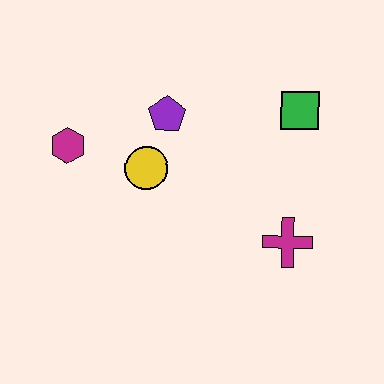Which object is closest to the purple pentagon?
The yellow circle is closest to the purple pentagon.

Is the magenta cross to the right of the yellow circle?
Yes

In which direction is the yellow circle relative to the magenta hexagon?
The yellow circle is to the right of the magenta hexagon.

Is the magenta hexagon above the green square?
No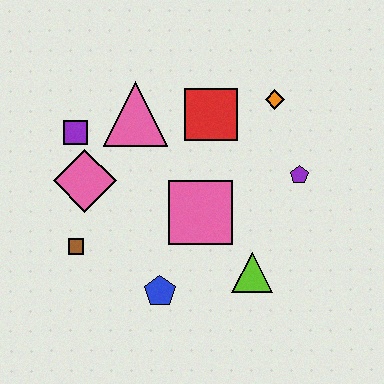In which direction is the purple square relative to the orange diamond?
The purple square is to the left of the orange diamond.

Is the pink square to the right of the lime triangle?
No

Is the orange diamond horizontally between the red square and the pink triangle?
No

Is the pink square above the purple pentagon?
No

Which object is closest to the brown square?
The pink diamond is closest to the brown square.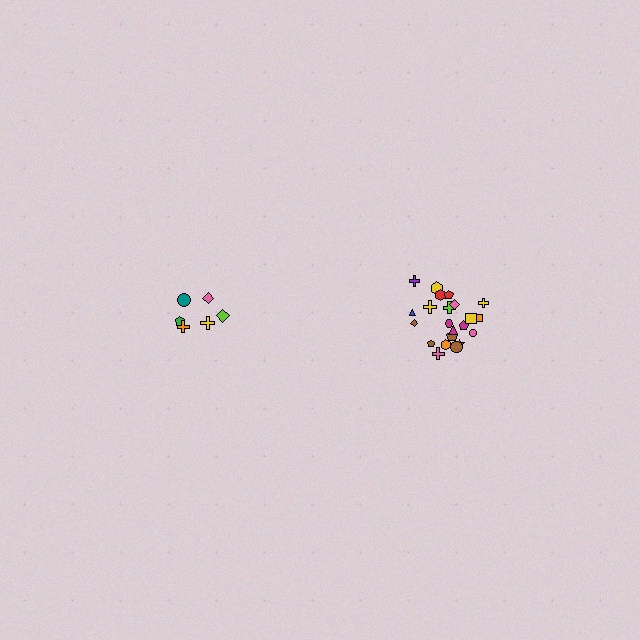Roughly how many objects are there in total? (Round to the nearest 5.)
Roughly 30 objects in total.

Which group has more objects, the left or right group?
The right group.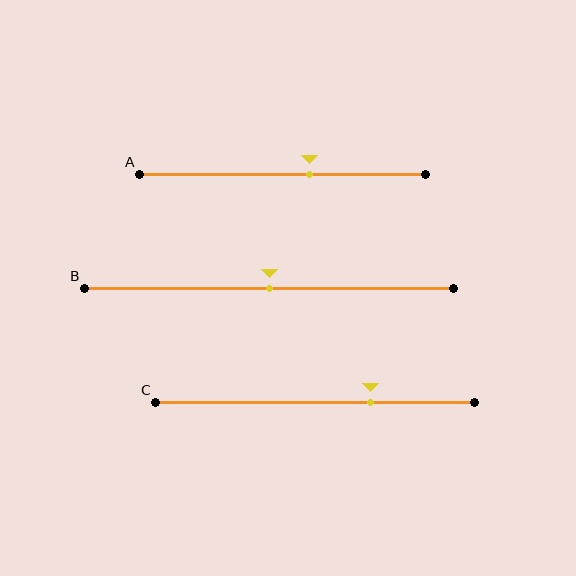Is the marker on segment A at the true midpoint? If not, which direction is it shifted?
No, the marker on segment A is shifted to the right by about 9% of the segment length.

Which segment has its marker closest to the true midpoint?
Segment B has its marker closest to the true midpoint.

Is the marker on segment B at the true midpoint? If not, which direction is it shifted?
Yes, the marker on segment B is at the true midpoint.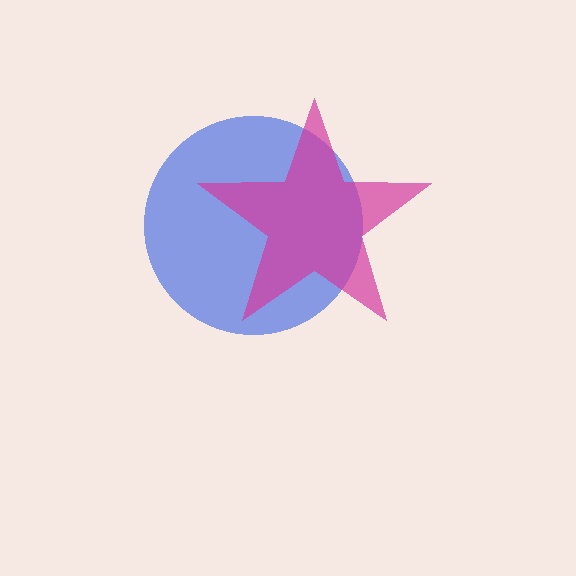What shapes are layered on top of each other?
The layered shapes are: a blue circle, a magenta star.